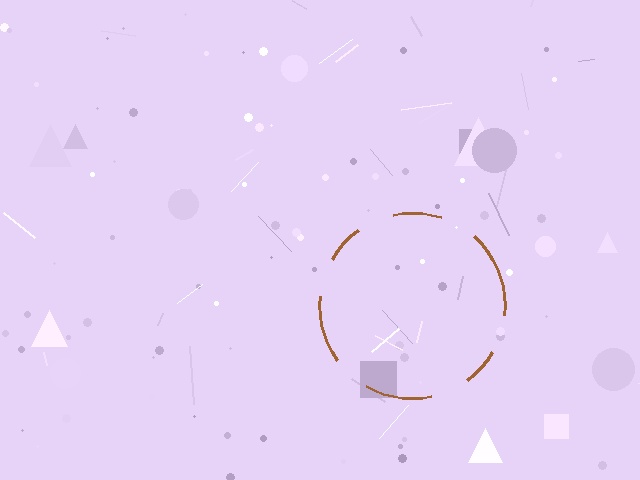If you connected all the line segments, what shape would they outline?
They would outline a circle.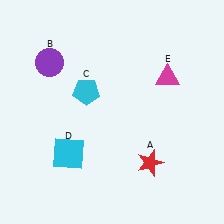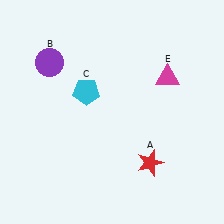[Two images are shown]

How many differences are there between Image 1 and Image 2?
There is 1 difference between the two images.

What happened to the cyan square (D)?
The cyan square (D) was removed in Image 2. It was in the bottom-left area of Image 1.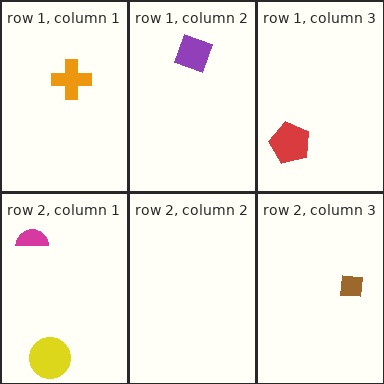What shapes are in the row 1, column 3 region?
The red pentagon.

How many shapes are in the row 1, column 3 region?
1.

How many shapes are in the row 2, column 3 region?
1.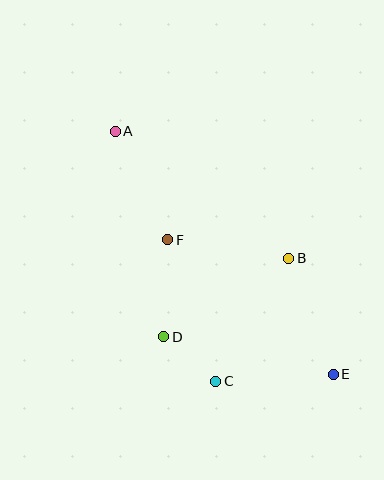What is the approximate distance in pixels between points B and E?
The distance between B and E is approximately 124 pixels.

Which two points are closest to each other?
Points C and D are closest to each other.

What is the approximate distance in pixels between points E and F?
The distance between E and F is approximately 214 pixels.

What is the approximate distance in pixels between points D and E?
The distance between D and E is approximately 174 pixels.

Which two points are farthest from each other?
Points A and E are farthest from each other.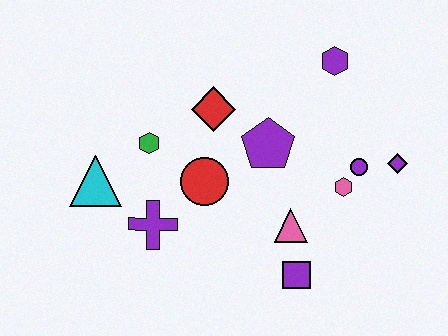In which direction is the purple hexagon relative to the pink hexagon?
The purple hexagon is above the pink hexagon.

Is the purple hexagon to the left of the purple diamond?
Yes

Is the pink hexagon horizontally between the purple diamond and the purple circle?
No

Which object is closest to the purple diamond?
The purple circle is closest to the purple diamond.